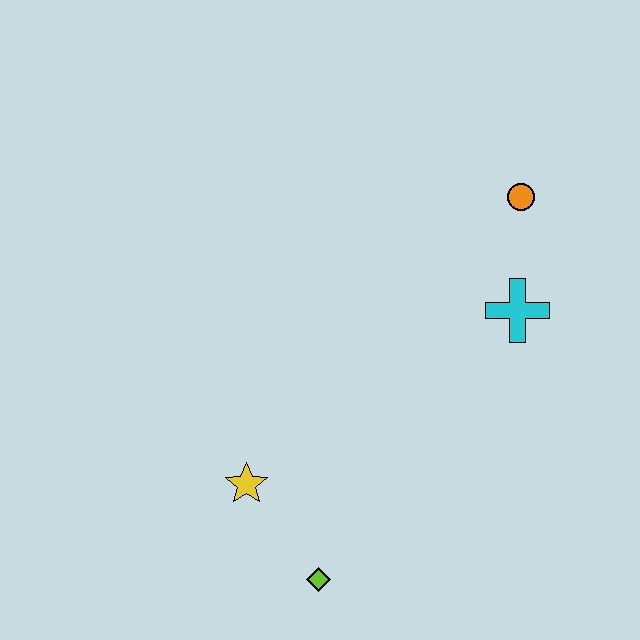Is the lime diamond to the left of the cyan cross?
Yes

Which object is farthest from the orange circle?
The lime diamond is farthest from the orange circle.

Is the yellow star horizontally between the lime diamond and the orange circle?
No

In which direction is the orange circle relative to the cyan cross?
The orange circle is above the cyan cross.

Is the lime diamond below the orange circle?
Yes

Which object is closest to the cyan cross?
The orange circle is closest to the cyan cross.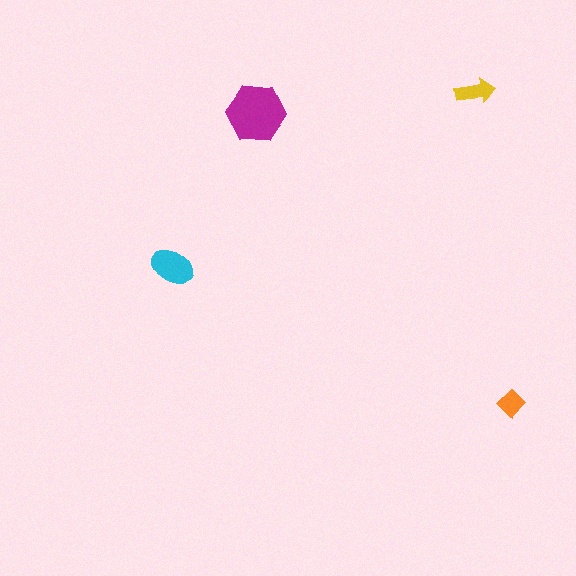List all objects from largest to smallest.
The magenta hexagon, the cyan ellipse, the yellow arrow, the orange diamond.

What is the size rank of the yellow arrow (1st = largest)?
3rd.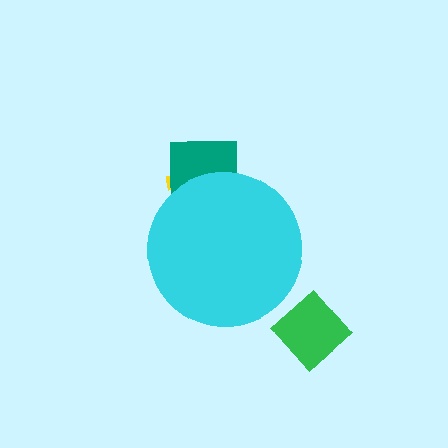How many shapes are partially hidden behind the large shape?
2 shapes are partially hidden.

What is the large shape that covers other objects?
A cyan circle.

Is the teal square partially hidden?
Yes, the teal square is partially hidden behind the cyan circle.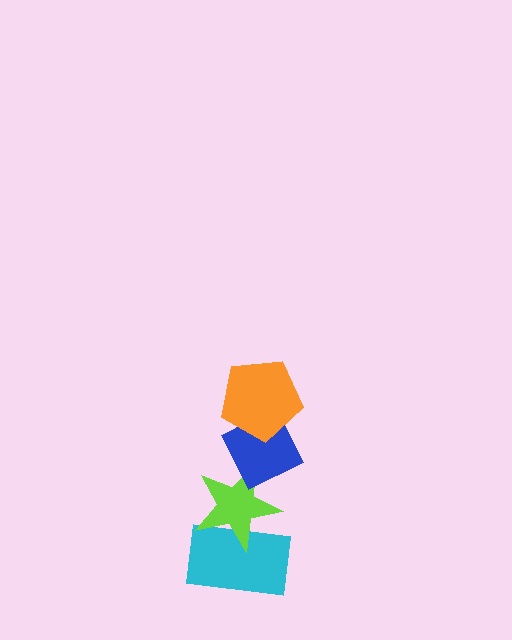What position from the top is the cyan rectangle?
The cyan rectangle is 4th from the top.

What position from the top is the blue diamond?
The blue diamond is 2nd from the top.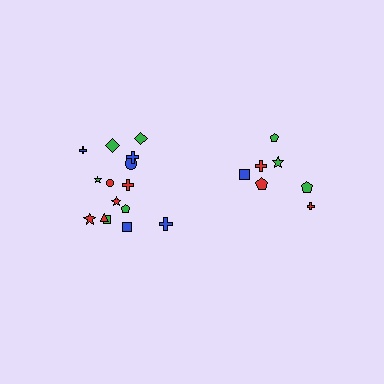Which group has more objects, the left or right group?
The left group.